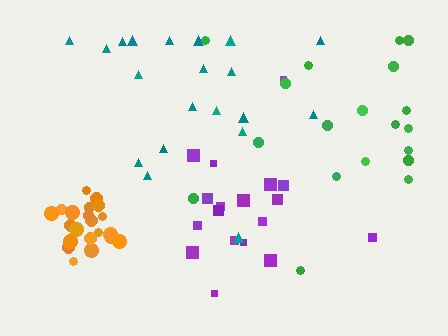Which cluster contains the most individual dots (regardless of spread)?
Orange (21).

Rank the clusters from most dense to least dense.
orange, purple, teal, green.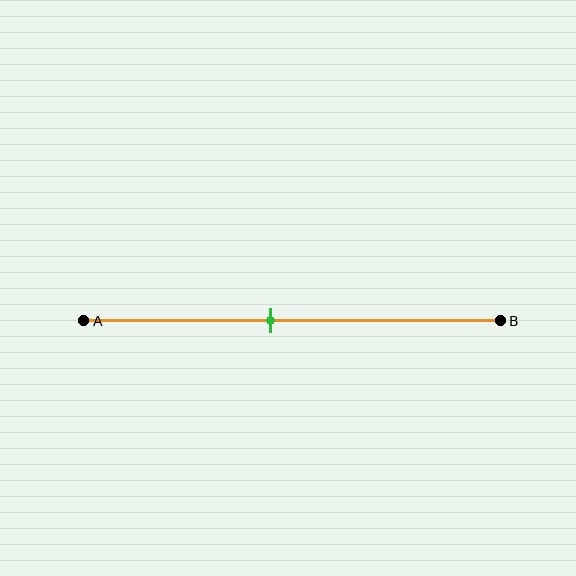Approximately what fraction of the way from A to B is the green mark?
The green mark is approximately 45% of the way from A to B.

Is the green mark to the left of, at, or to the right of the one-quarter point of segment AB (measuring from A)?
The green mark is to the right of the one-quarter point of segment AB.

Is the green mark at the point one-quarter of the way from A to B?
No, the mark is at about 45% from A, not at the 25% one-quarter point.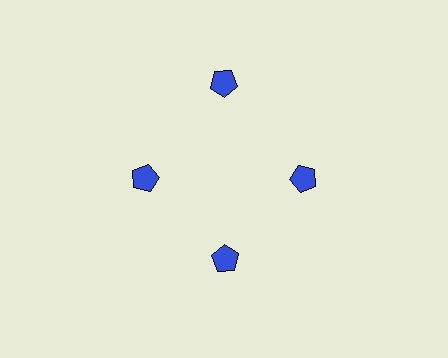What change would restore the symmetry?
The symmetry would be restored by moving it inward, back onto the ring so that all 4 pentagons sit at equal angles and equal distance from the center.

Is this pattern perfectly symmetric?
No. The 4 blue pentagons are arranged in a ring, but one element near the 12 o'clock position is pushed outward from the center, breaking the 4-fold rotational symmetry.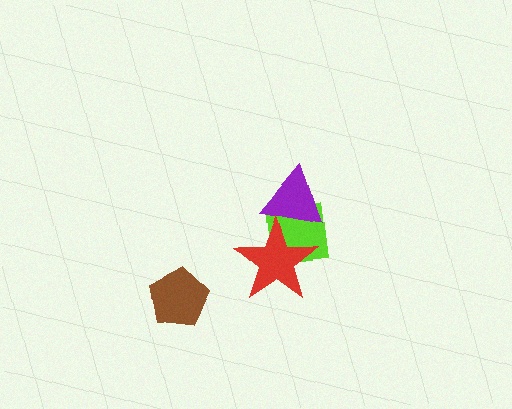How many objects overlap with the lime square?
2 objects overlap with the lime square.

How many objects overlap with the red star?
2 objects overlap with the red star.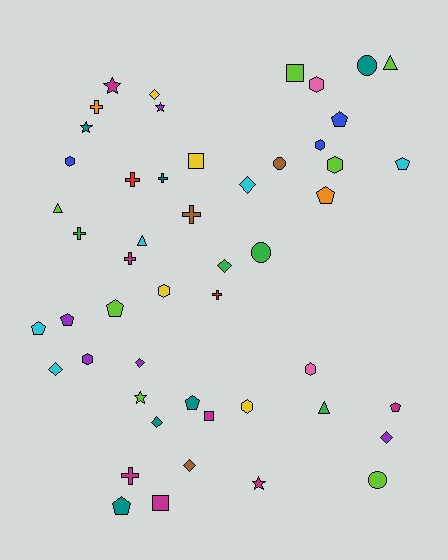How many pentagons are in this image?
There are 9 pentagons.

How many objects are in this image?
There are 50 objects.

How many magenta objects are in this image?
There are 7 magenta objects.